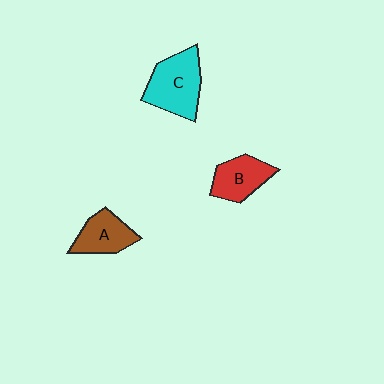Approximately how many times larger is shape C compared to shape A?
Approximately 1.5 times.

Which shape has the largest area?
Shape C (cyan).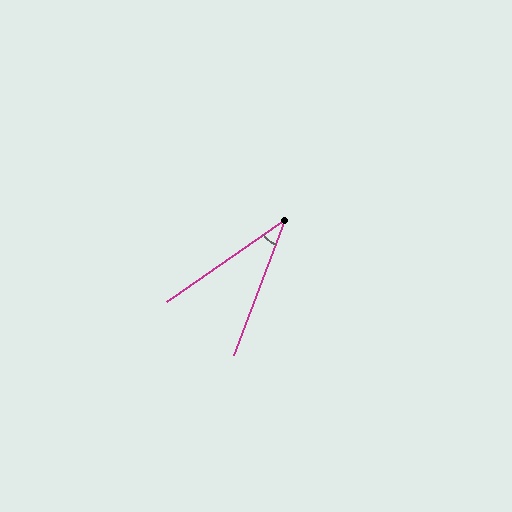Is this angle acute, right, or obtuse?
It is acute.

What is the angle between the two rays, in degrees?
Approximately 35 degrees.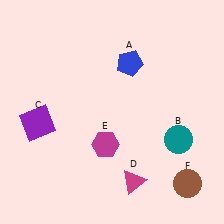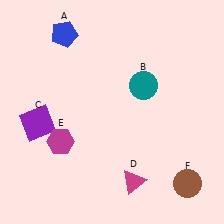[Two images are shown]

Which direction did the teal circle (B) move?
The teal circle (B) moved up.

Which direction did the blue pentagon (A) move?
The blue pentagon (A) moved left.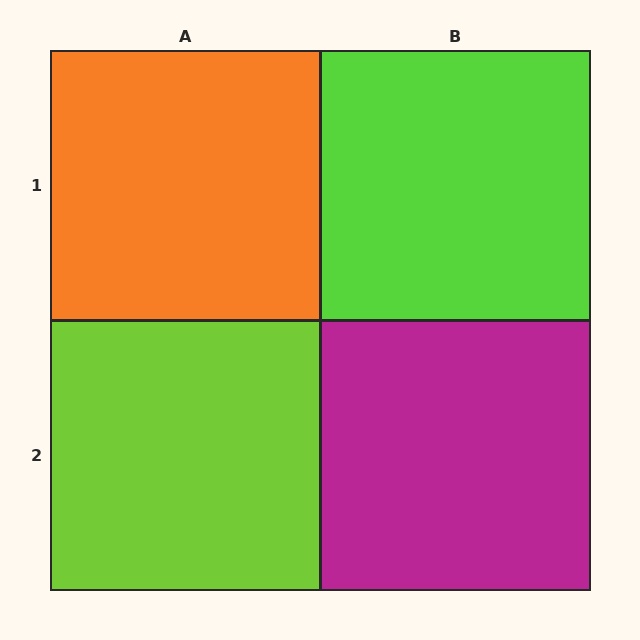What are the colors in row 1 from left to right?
Orange, lime.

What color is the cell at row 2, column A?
Lime.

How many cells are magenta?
1 cell is magenta.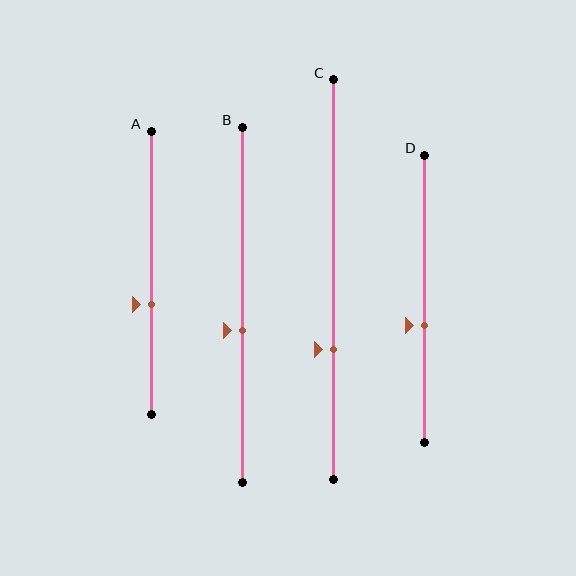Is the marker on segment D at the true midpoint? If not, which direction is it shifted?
No, the marker on segment D is shifted downward by about 9% of the segment length.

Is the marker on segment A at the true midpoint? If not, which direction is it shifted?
No, the marker on segment A is shifted downward by about 11% of the segment length.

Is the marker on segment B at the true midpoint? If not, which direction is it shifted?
No, the marker on segment B is shifted downward by about 7% of the segment length.